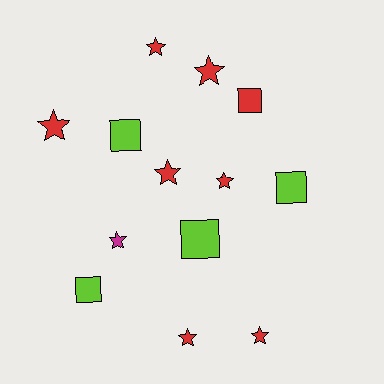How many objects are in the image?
There are 13 objects.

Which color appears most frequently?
Red, with 8 objects.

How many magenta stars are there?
There is 1 magenta star.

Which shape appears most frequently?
Star, with 8 objects.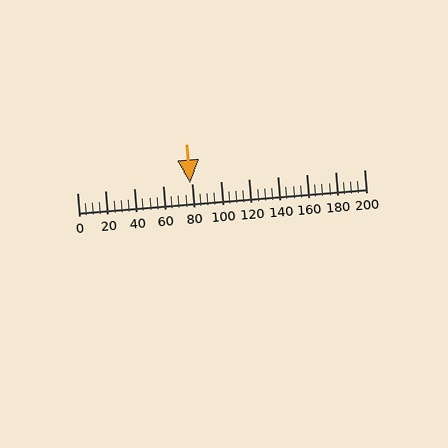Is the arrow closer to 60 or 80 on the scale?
The arrow is closer to 80.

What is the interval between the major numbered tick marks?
The major tick marks are spaced 20 units apart.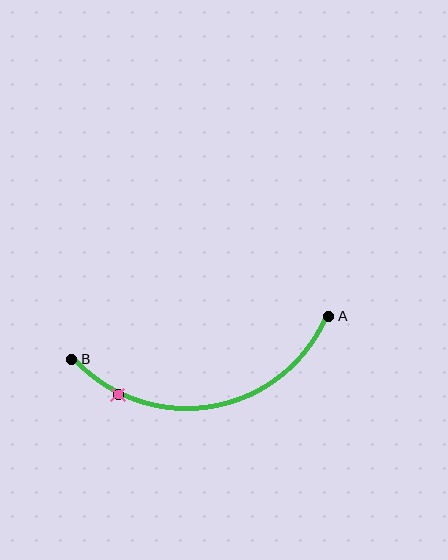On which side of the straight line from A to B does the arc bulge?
The arc bulges below the straight line connecting A and B.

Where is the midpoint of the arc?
The arc midpoint is the point on the curve farthest from the straight line joining A and B. It sits below that line.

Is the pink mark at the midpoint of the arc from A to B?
No. The pink mark lies on the arc but is closer to endpoint B. The arc midpoint would be at the point on the curve equidistant along the arc from both A and B.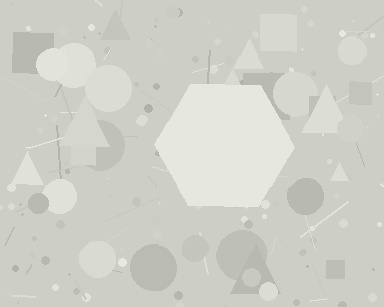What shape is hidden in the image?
A hexagon is hidden in the image.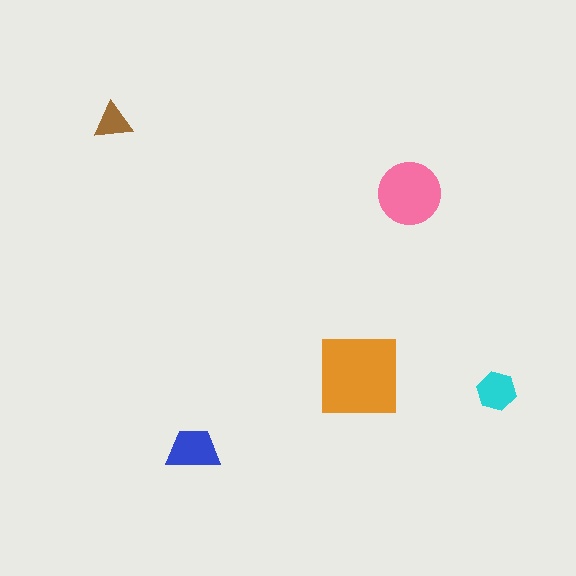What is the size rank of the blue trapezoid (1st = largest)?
3rd.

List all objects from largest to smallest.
The orange square, the pink circle, the blue trapezoid, the cyan hexagon, the brown triangle.